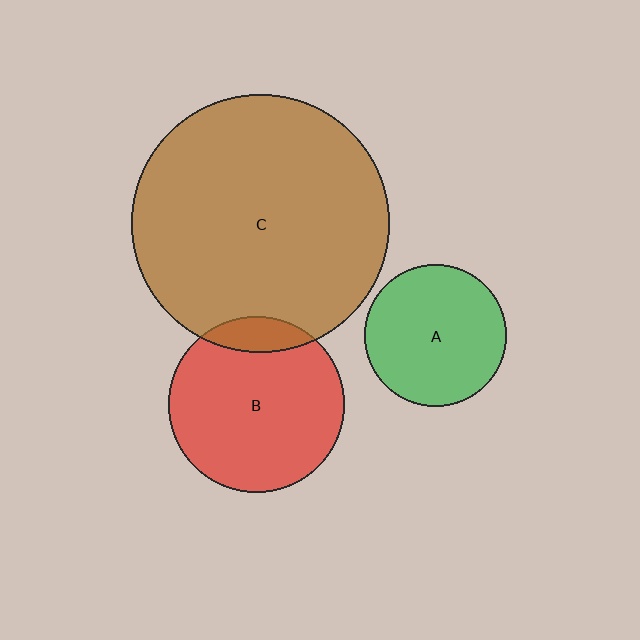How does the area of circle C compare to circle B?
Approximately 2.1 times.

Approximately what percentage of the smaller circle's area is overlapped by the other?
Approximately 10%.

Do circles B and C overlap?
Yes.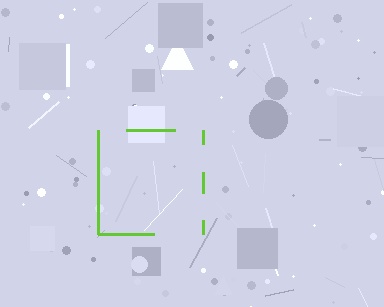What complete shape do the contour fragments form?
The contour fragments form a square.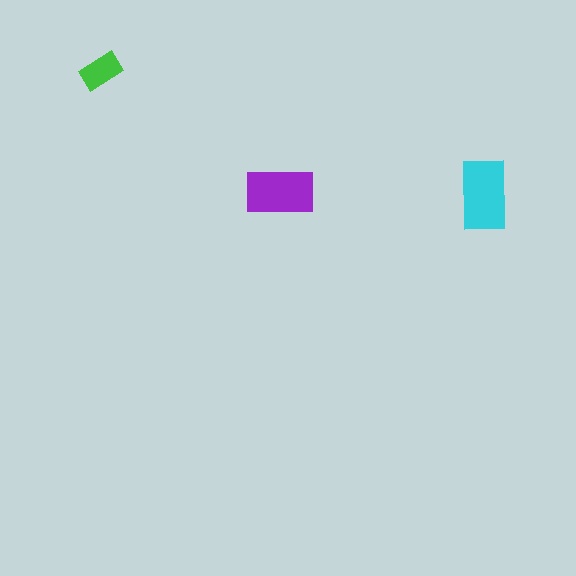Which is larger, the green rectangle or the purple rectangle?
The purple one.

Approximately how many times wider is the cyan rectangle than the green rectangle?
About 1.5 times wider.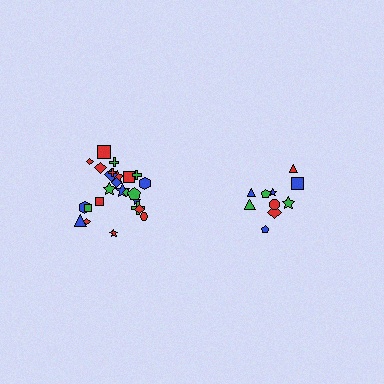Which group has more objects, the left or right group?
The left group.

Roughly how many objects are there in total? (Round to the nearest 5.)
Roughly 35 objects in total.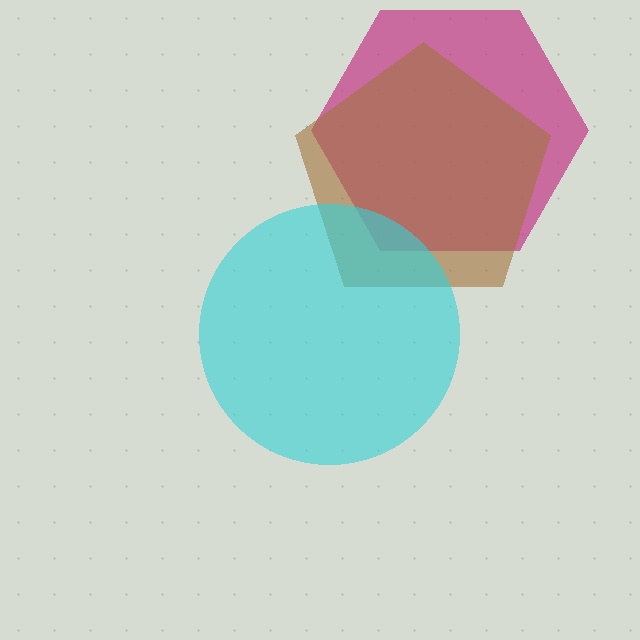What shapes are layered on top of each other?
The layered shapes are: a magenta hexagon, a brown pentagon, a cyan circle.